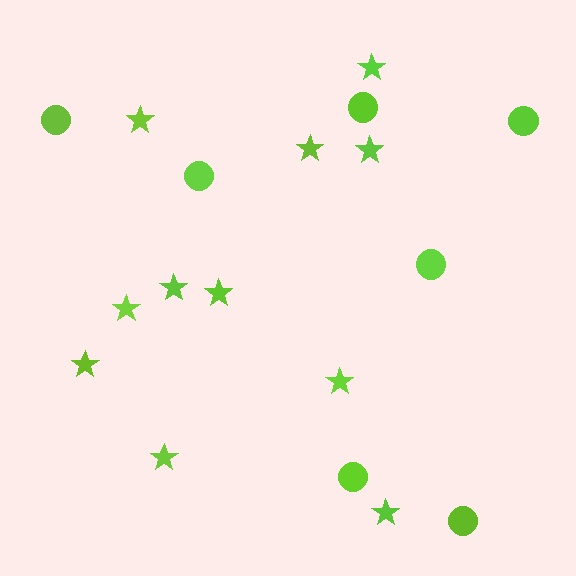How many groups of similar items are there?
There are 2 groups: one group of circles (7) and one group of stars (11).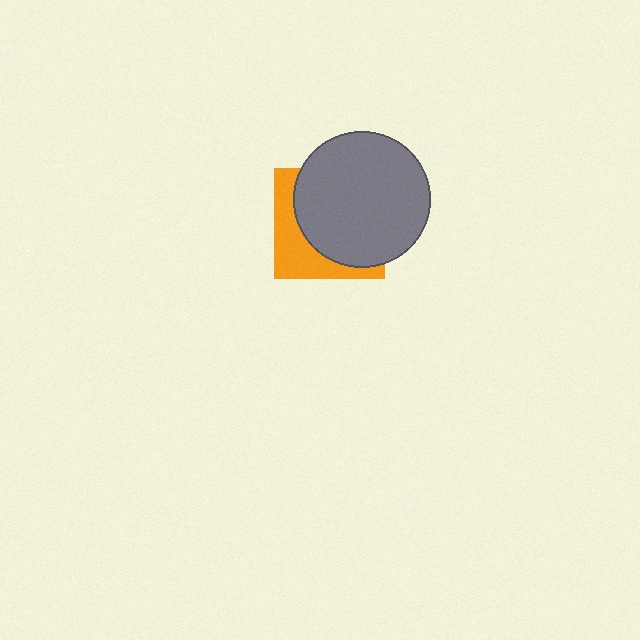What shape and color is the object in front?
The object in front is a gray circle.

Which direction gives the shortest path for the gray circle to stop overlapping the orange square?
Moving toward the upper-right gives the shortest separation.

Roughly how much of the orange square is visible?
A small part of it is visible (roughly 35%).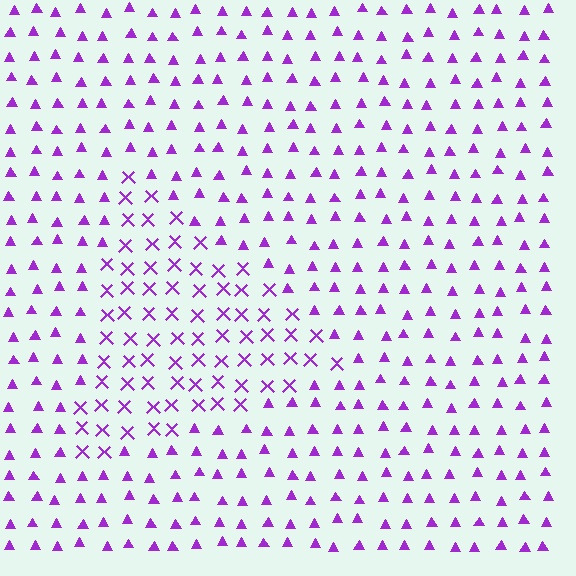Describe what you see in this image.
The image is filled with small purple elements arranged in a uniform grid. A triangle-shaped region contains X marks, while the surrounding area contains triangles. The boundary is defined purely by the change in element shape.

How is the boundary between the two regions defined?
The boundary is defined by a change in element shape: X marks inside vs. triangles outside. All elements share the same color and spacing.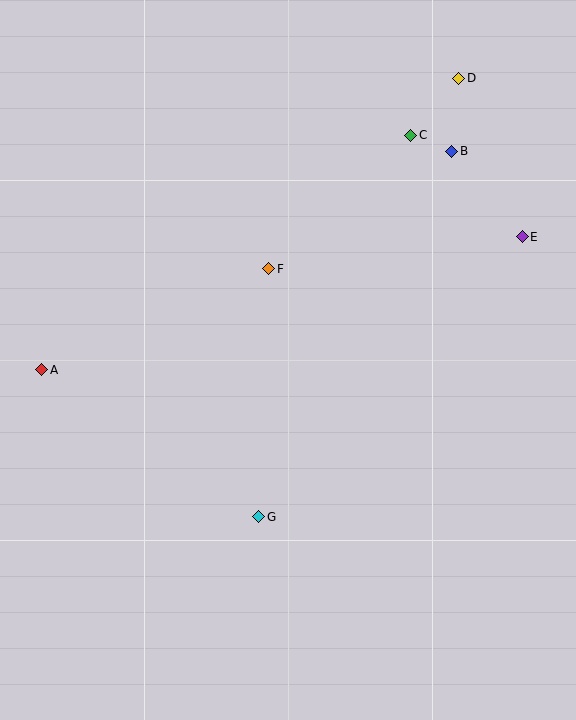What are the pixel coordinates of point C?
Point C is at (411, 135).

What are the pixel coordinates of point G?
Point G is at (259, 517).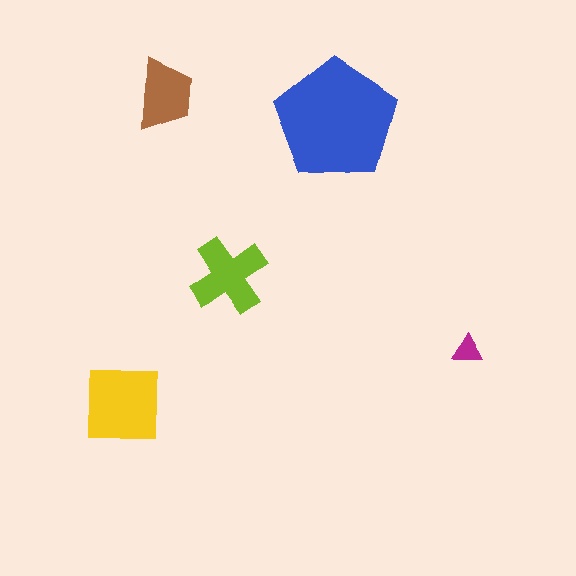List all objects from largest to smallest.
The blue pentagon, the yellow square, the lime cross, the brown trapezoid, the magenta triangle.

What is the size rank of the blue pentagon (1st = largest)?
1st.